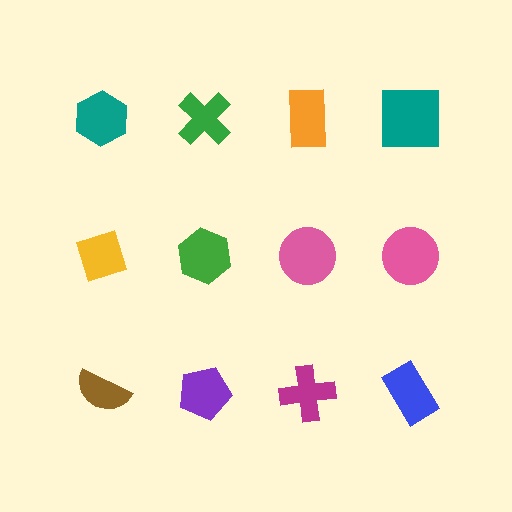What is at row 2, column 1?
A yellow diamond.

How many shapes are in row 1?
4 shapes.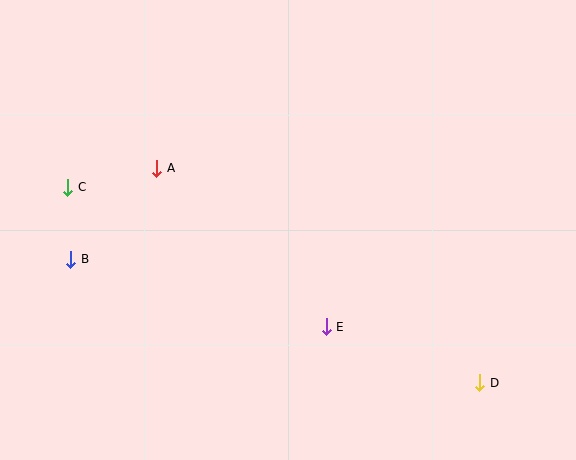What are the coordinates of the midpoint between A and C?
The midpoint between A and C is at (112, 178).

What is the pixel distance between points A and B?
The distance between A and B is 125 pixels.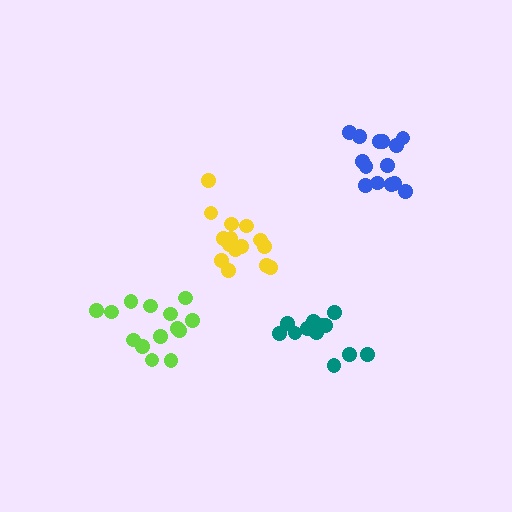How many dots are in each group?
Group 1: 15 dots, Group 2: 14 dots, Group 3: 14 dots, Group 4: 12 dots (55 total).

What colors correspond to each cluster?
The clusters are colored: yellow, lime, blue, teal.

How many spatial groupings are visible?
There are 4 spatial groupings.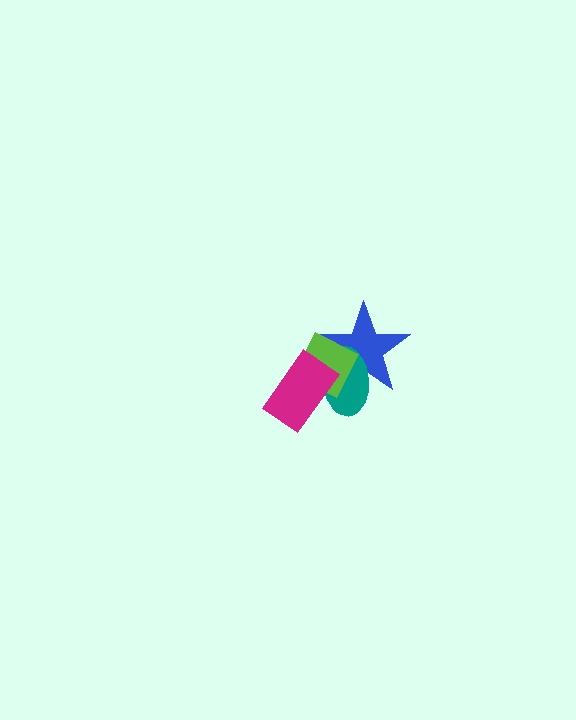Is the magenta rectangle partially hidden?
No, no other shape covers it.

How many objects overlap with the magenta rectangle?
3 objects overlap with the magenta rectangle.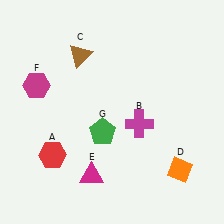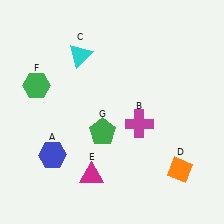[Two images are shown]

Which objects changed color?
A changed from red to blue. C changed from brown to cyan. F changed from magenta to green.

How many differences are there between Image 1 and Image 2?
There are 3 differences between the two images.